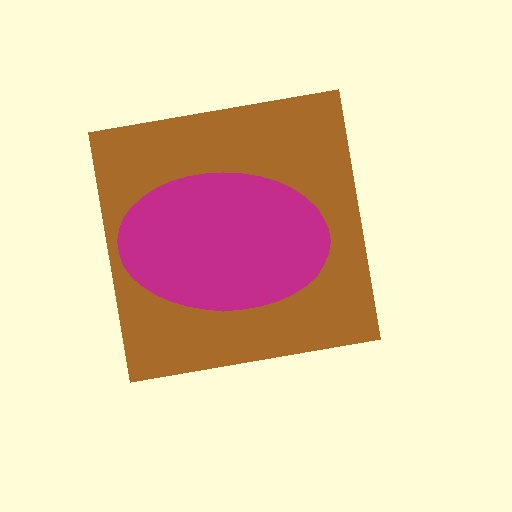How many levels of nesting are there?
2.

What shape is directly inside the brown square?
The magenta ellipse.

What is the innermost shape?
The magenta ellipse.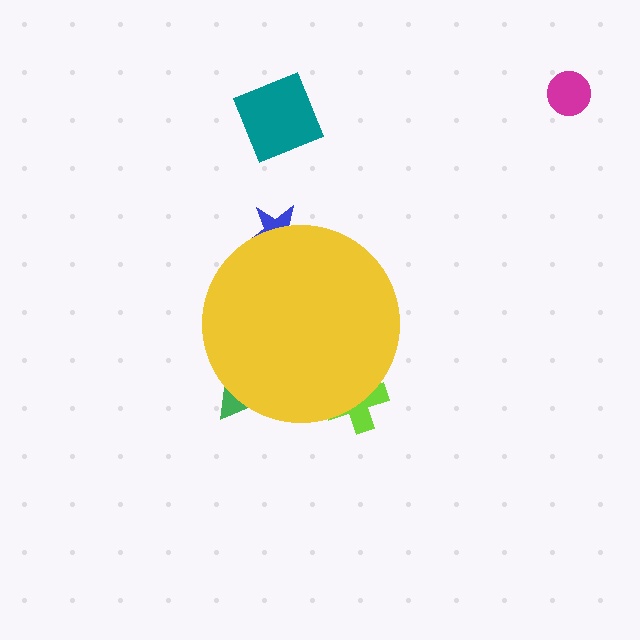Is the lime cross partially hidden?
Yes, the lime cross is partially hidden behind the yellow circle.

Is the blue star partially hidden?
Yes, the blue star is partially hidden behind the yellow circle.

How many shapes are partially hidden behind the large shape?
3 shapes are partially hidden.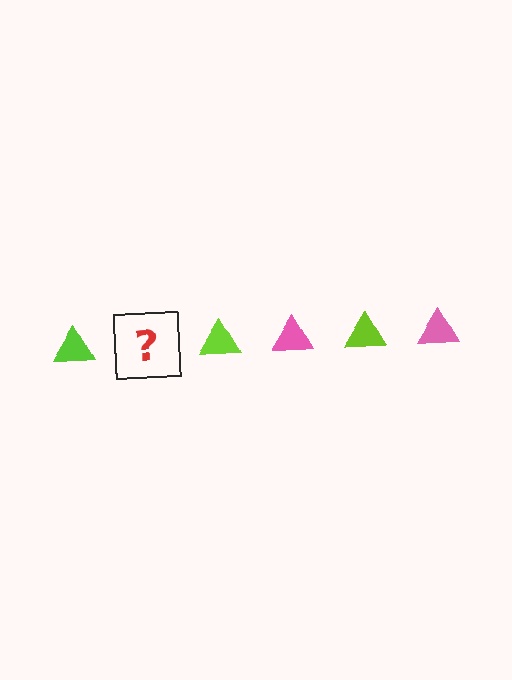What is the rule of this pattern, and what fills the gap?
The rule is that the pattern cycles through lime, pink triangles. The gap should be filled with a pink triangle.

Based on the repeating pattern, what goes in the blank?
The blank should be a pink triangle.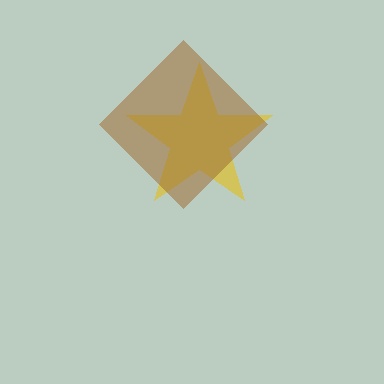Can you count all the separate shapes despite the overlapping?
Yes, there are 2 separate shapes.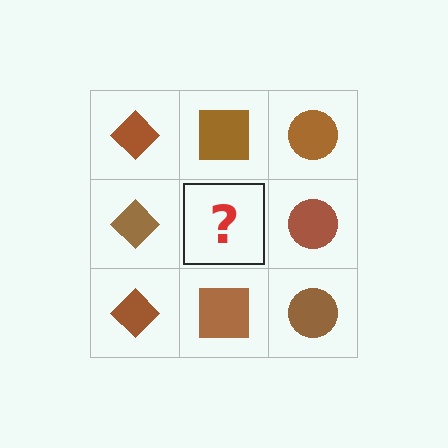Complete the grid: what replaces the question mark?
The question mark should be replaced with a brown square.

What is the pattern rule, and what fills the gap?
The rule is that each column has a consistent shape. The gap should be filled with a brown square.